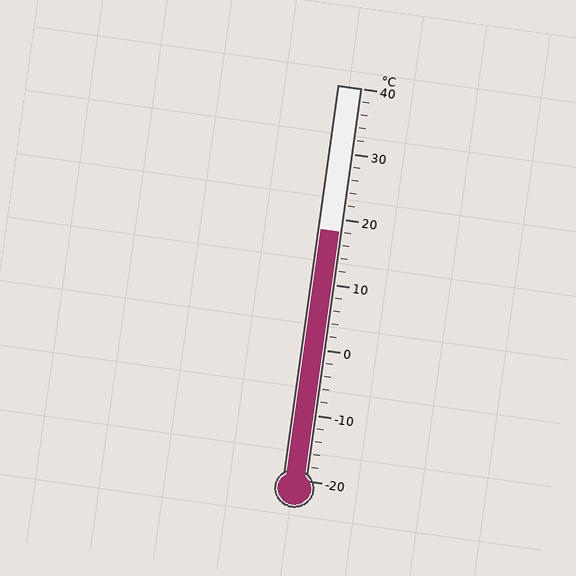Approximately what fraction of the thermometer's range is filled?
The thermometer is filled to approximately 65% of its range.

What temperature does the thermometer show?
The thermometer shows approximately 18°C.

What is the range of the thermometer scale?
The thermometer scale ranges from -20°C to 40°C.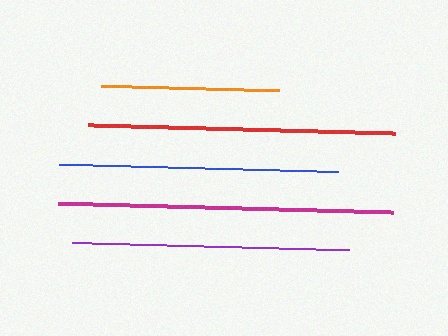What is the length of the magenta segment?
The magenta segment is approximately 336 pixels long.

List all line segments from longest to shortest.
From longest to shortest: magenta, red, blue, purple, orange.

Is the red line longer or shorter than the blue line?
The red line is longer than the blue line.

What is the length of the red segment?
The red segment is approximately 307 pixels long.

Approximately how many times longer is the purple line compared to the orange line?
The purple line is approximately 1.6 times the length of the orange line.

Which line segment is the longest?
The magenta line is the longest at approximately 336 pixels.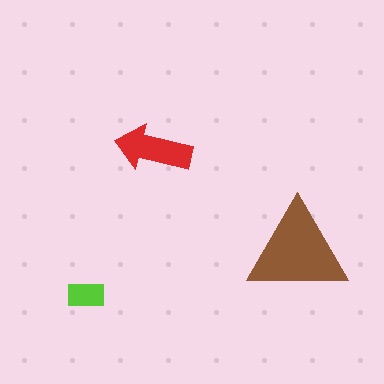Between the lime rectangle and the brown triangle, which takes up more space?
The brown triangle.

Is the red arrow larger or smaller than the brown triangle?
Smaller.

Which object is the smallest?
The lime rectangle.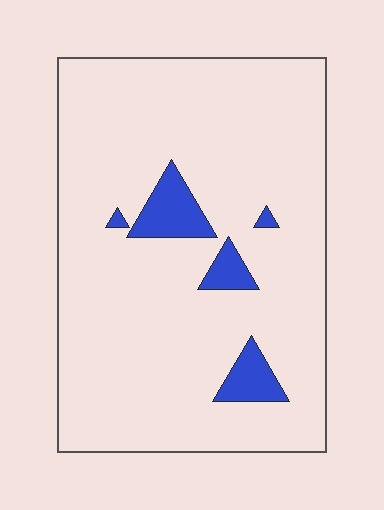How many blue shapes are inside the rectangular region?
5.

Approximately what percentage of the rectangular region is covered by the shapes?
Approximately 10%.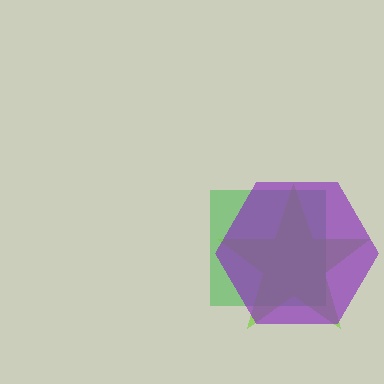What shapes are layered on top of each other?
The layered shapes are: a green square, a lime star, a purple hexagon.